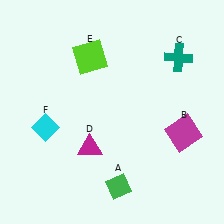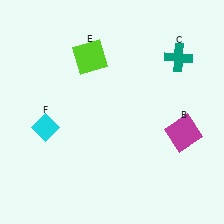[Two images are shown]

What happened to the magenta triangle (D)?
The magenta triangle (D) was removed in Image 2. It was in the bottom-left area of Image 1.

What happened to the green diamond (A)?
The green diamond (A) was removed in Image 2. It was in the bottom-right area of Image 1.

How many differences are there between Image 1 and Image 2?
There are 2 differences between the two images.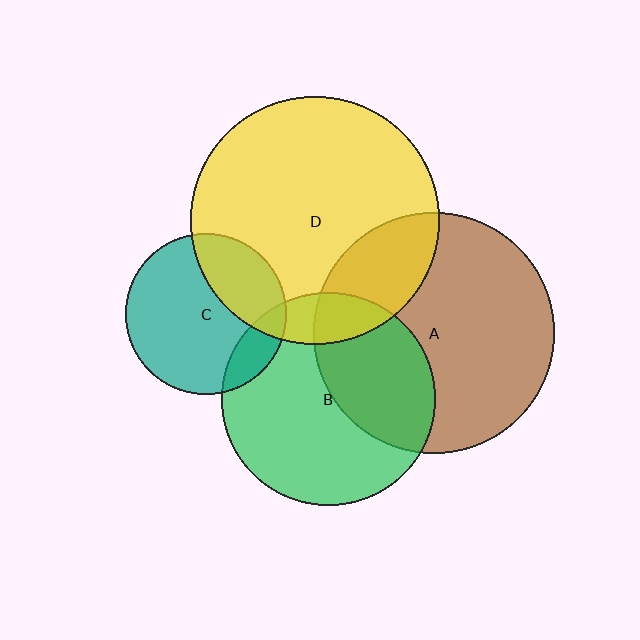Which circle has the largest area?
Circle D (yellow).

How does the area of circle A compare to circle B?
Approximately 1.3 times.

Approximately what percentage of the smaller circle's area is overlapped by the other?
Approximately 30%.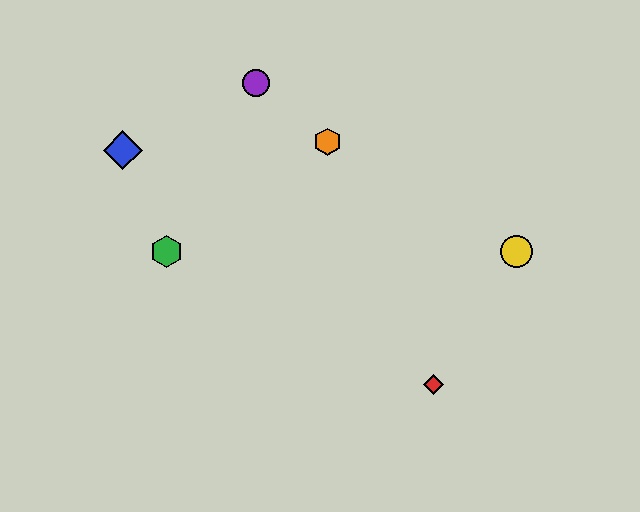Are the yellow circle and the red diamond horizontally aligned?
No, the yellow circle is at y≈252 and the red diamond is at y≈384.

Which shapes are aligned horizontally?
The green hexagon, the yellow circle are aligned horizontally.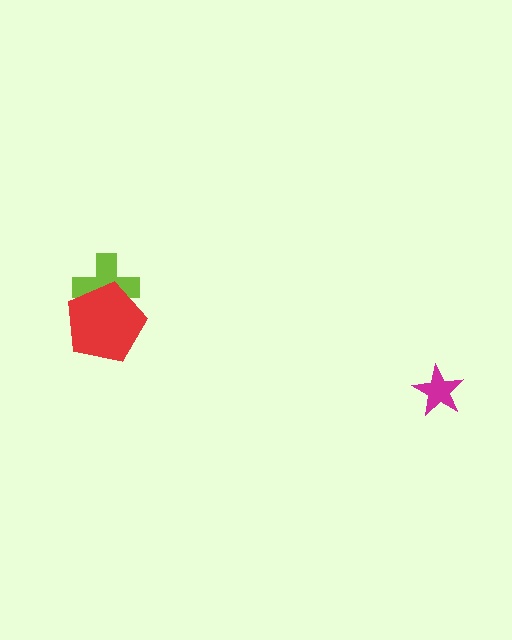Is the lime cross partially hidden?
Yes, it is partially covered by another shape.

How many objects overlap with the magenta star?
0 objects overlap with the magenta star.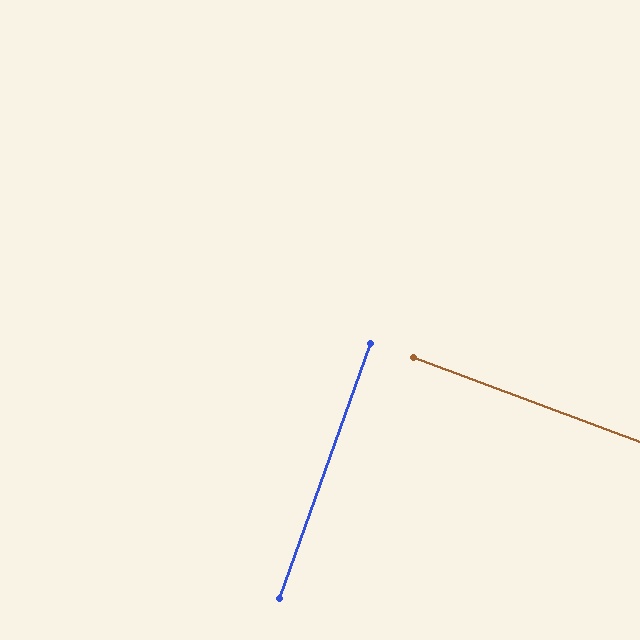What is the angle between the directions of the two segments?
Approximately 89 degrees.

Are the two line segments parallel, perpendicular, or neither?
Perpendicular — they meet at approximately 89°.